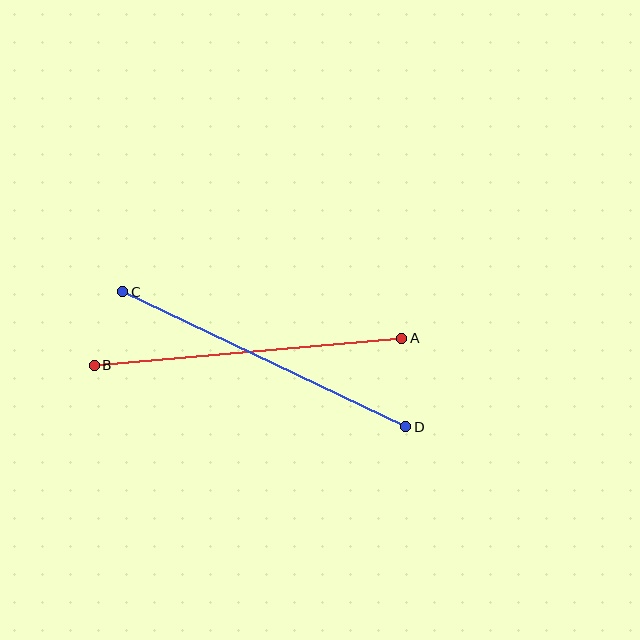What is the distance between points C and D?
The distance is approximately 314 pixels.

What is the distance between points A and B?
The distance is approximately 309 pixels.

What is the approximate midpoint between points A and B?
The midpoint is at approximately (248, 352) pixels.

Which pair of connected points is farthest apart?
Points C and D are farthest apart.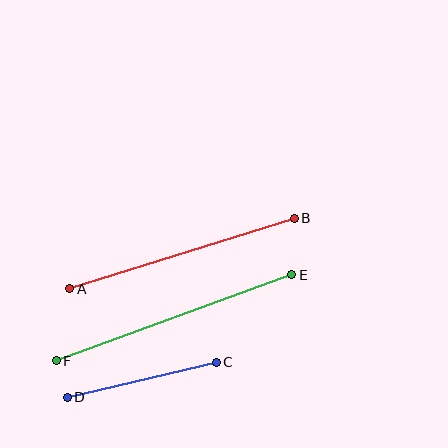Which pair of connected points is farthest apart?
Points E and F are farthest apart.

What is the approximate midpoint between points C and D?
The midpoint is at approximately (142, 380) pixels.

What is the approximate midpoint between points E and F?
The midpoint is at approximately (174, 318) pixels.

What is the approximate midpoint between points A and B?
The midpoint is at approximately (182, 253) pixels.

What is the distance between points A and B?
The distance is approximately 235 pixels.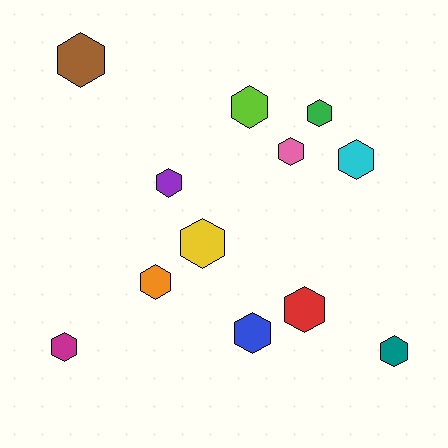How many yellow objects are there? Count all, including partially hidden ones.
There is 1 yellow object.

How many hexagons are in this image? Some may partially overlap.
There are 12 hexagons.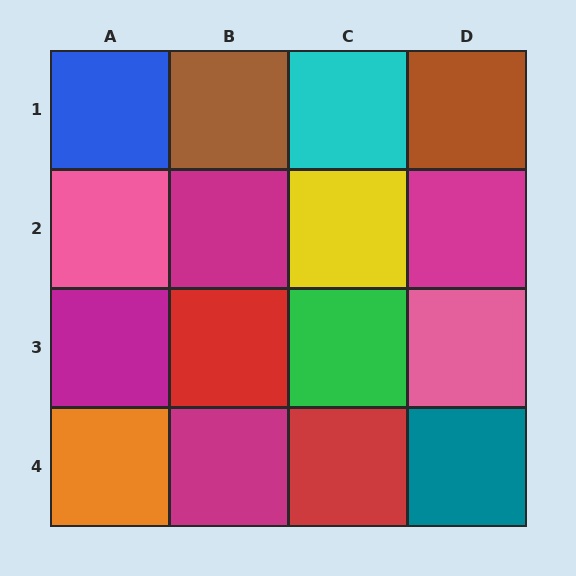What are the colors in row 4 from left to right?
Orange, magenta, red, teal.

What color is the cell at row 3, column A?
Magenta.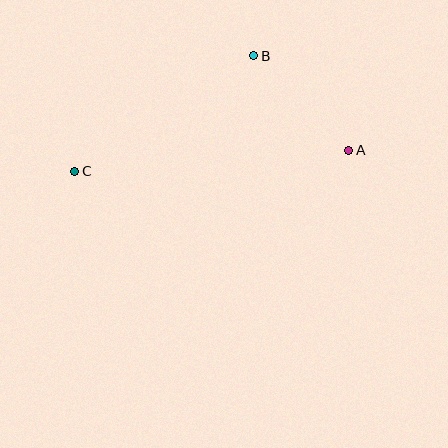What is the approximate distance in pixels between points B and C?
The distance between B and C is approximately 213 pixels.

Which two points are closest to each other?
Points A and B are closest to each other.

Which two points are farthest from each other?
Points A and C are farthest from each other.